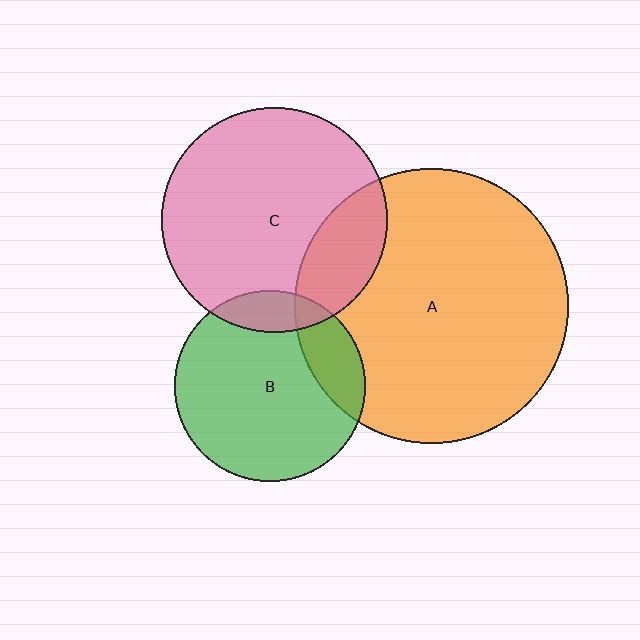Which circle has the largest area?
Circle A (orange).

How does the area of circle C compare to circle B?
Approximately 1.4 times.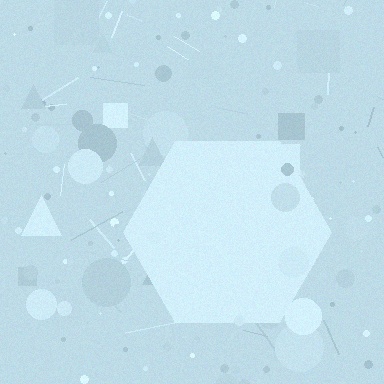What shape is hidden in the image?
A hexagon is hidden in the image.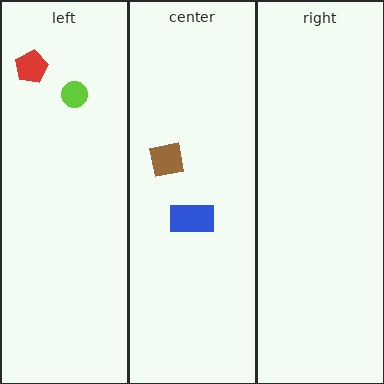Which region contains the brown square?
The center region.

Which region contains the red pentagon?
The left region.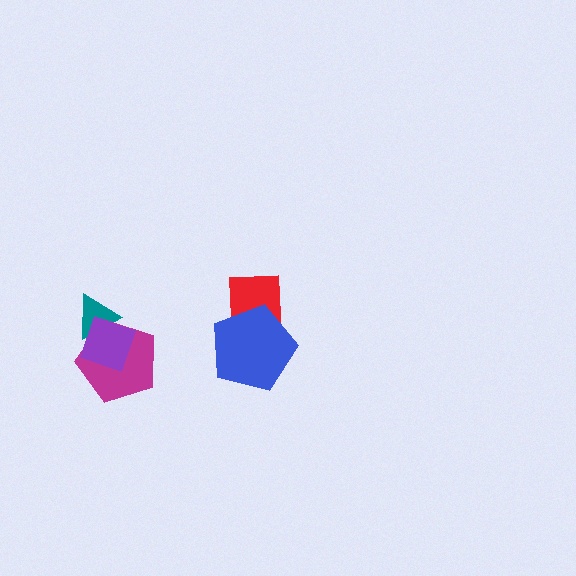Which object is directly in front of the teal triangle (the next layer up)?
The magenta pentagon is directly in front of the teal triangle.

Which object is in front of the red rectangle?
The blue pentagon is in front of the red rectangle.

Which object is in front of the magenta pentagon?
The purple diamond is in front of the magenta pentagon.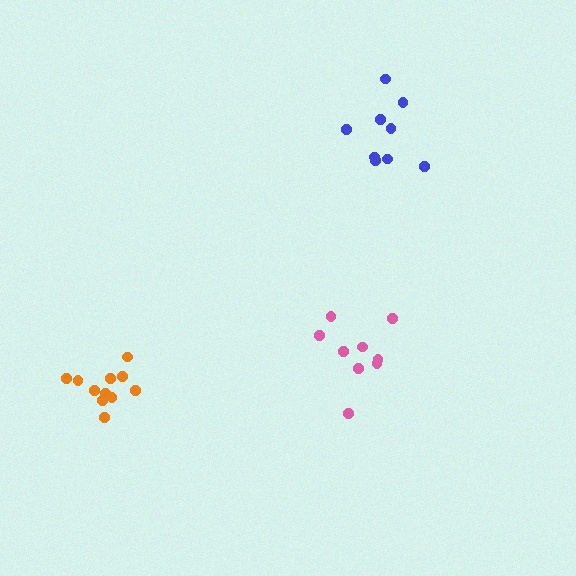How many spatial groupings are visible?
There are 3 spatial groupings.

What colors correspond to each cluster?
The clusters are colored: pink, blue, orange.